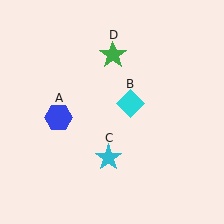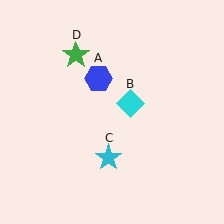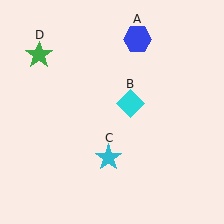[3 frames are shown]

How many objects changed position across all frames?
2 objects changed position: blue hexagon (object A), green star (object D).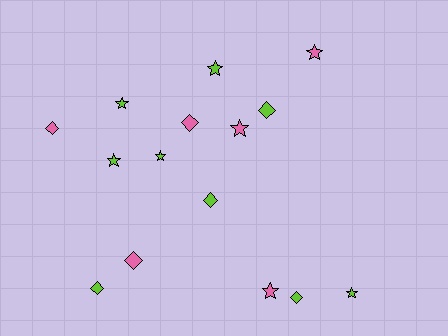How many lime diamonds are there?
There are 4 lime diamonds.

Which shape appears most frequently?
Star, with 8 objects.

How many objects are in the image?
There are 15 objects.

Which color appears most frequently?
Lime, with 9 objects.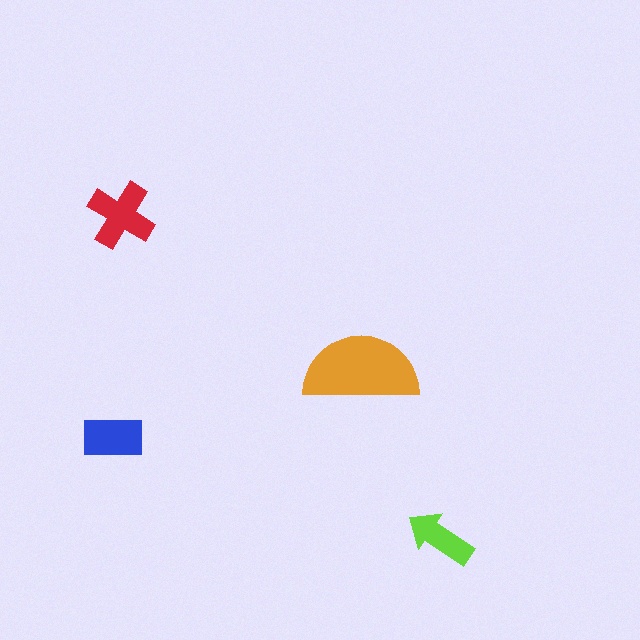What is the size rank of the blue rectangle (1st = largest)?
3rd.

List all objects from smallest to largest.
The lime arrow, the blue rectangle, the red cross, the orange semicircle.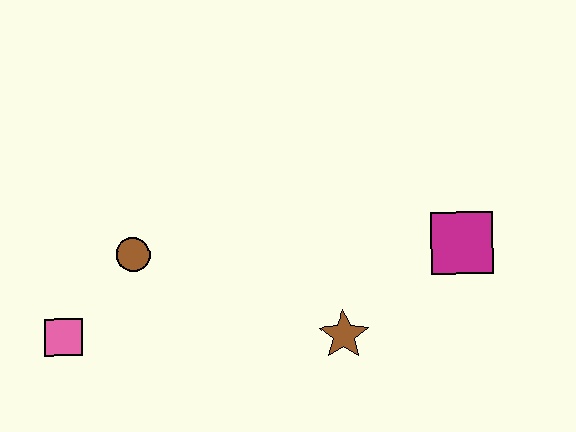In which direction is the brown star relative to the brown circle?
The brown star is to the right of the brown circle.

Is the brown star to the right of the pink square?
Yes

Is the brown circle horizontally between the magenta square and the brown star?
No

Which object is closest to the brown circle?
The pink square is closest to the brown circle.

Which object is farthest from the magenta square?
The pink square is farthest from the magenta square.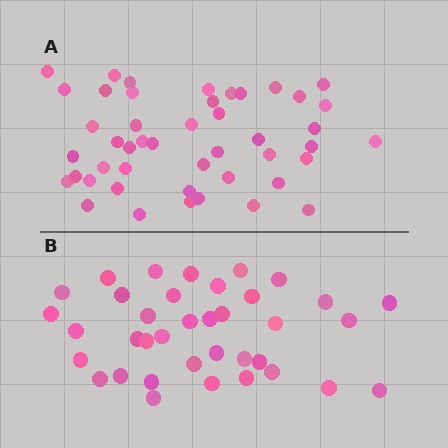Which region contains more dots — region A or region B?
Region A (the top region) has more dots.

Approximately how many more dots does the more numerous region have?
Region A has roughly 8 or so more dots than region B.